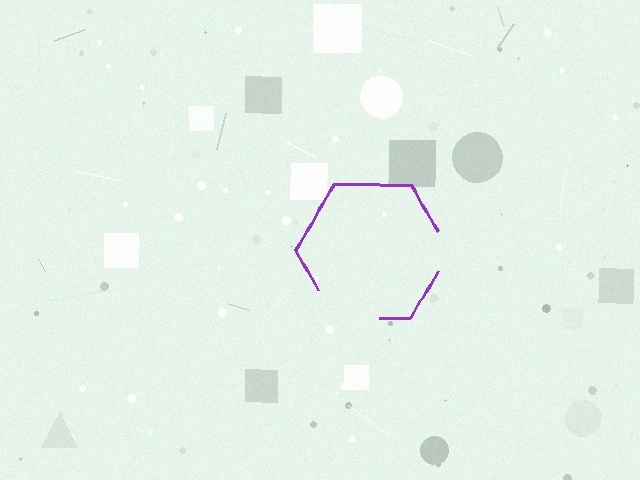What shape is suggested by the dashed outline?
The dashed outline suggests a hexagon.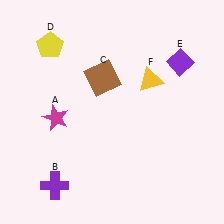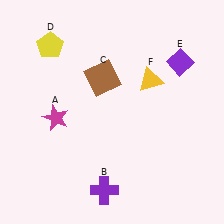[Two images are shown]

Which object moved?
The purple cross (B) moved right.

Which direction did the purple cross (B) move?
The purple cross (B) moved right.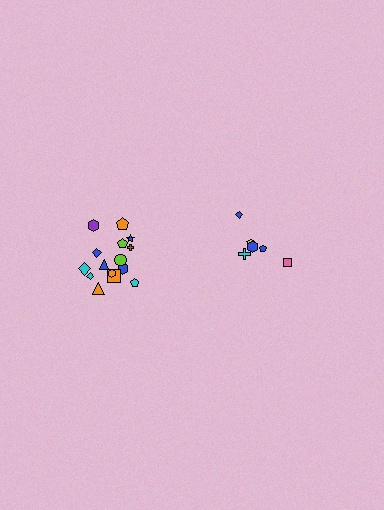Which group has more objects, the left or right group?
The left group.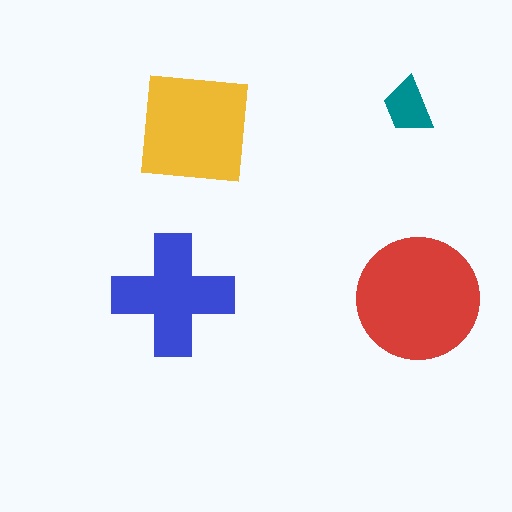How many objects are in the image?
There are 4 objects in the image.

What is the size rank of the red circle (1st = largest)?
1st.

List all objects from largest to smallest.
The red circle, the yellow square, the blue cross, the teal trapezoid.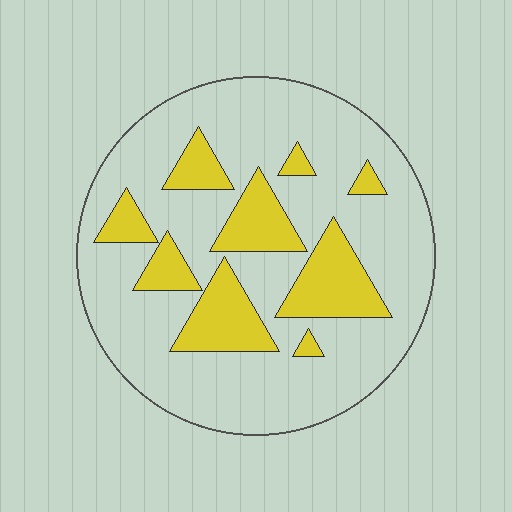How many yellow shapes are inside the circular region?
9.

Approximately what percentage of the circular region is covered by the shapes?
Approximately 25%.